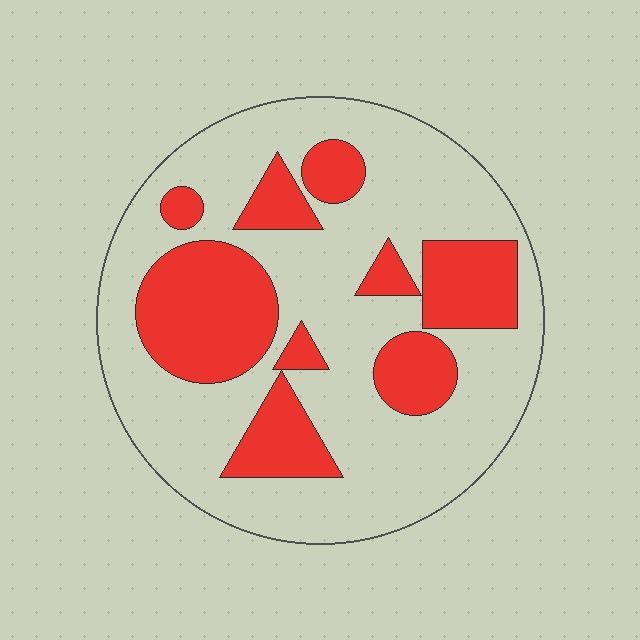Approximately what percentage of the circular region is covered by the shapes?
Approximately 30%.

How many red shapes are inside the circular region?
9.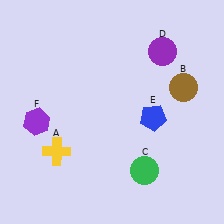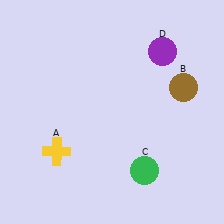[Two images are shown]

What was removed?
The purple hexagon (F), the blue pentagon (E) were removed in Image 2.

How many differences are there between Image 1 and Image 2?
There are 2 differences between the two images.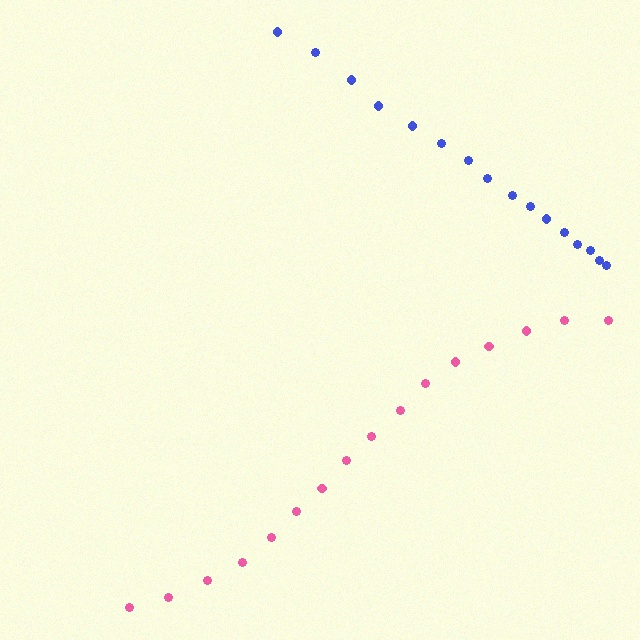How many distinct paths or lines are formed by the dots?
There are 2 distinct paths.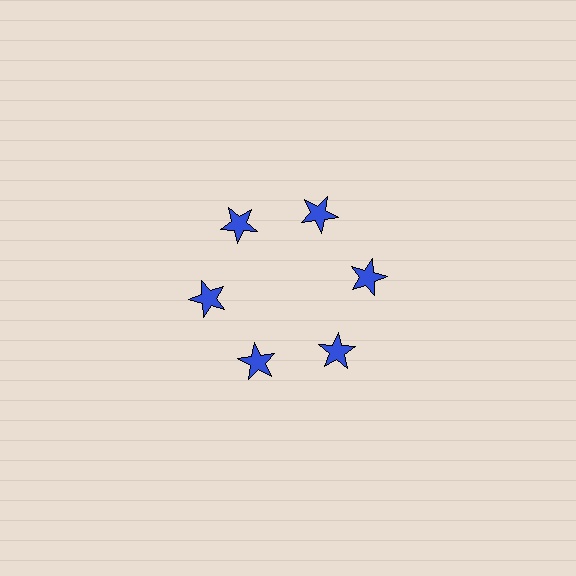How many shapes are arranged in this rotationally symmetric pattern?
There are 6 shapes, arranged in 6 groups of 1.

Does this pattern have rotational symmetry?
Yes, this pattern has 6-fold rotational symmetry. It looks the same after rotating 60 degrees around the center.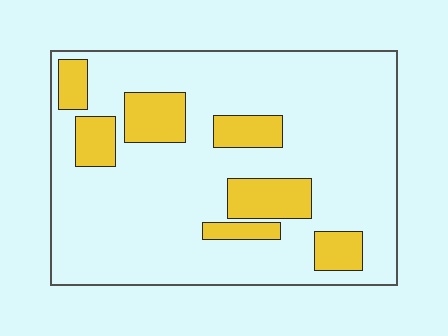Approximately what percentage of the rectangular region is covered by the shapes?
Approximately 20%.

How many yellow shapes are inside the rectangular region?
7.